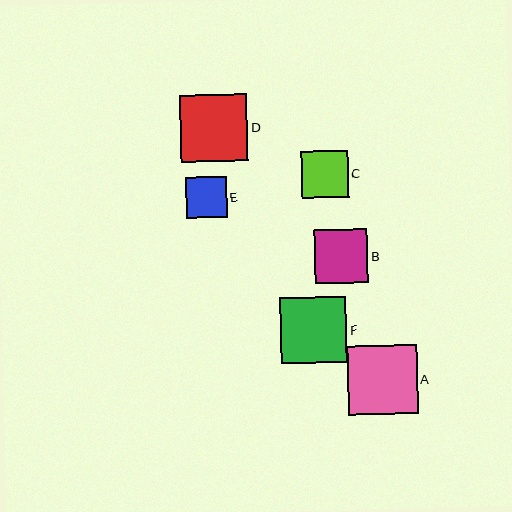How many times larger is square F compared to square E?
Square F is approximately 1.6 times the size of square E.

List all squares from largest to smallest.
From largest to smallest: A, D, F, B, C, E.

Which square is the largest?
Square A is the largest with a size of approximately 69 pixels.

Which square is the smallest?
Square E is the smallest with a size of approximately 41 pixels.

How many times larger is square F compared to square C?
Square F is approximately 1.4 times the size of square C.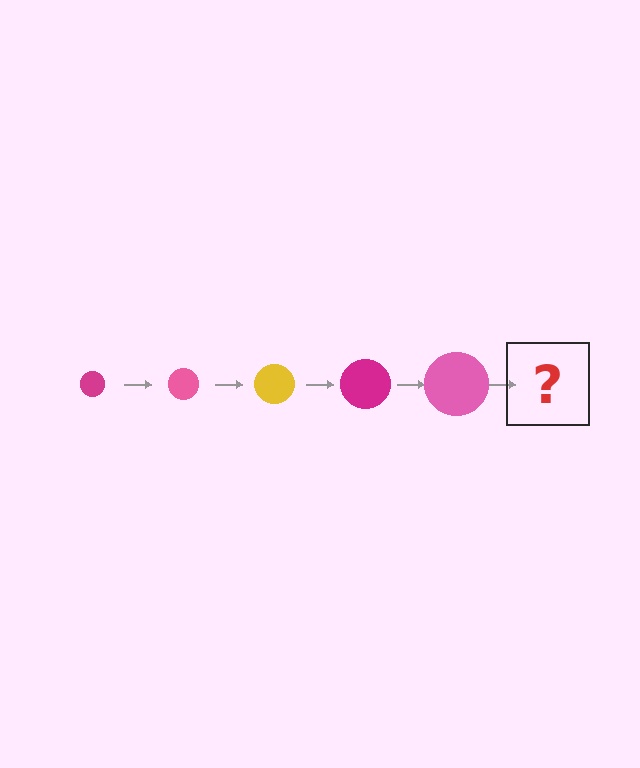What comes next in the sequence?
The next element should be a yellow circle, larger than the previous one.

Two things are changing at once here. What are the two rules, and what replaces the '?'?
The two rules are that the circle grows larger each step and the color cycles through magenta, pink, and yellow. The '?' should be a yellow circle, larger than the previous one.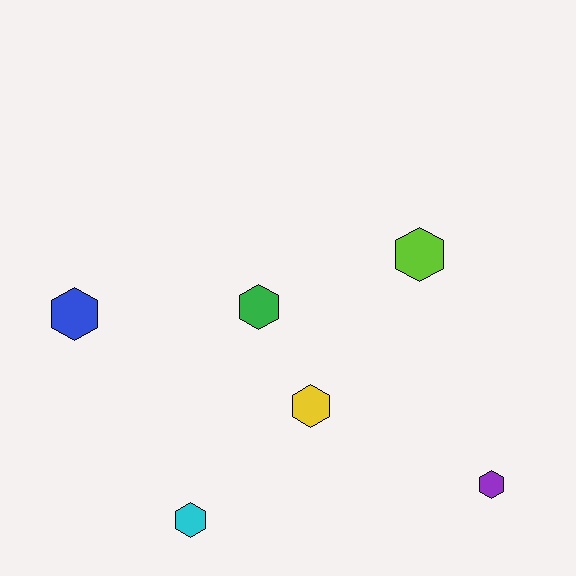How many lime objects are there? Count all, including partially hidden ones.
There is 1 lime object.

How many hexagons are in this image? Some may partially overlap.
There are 6 hexagons.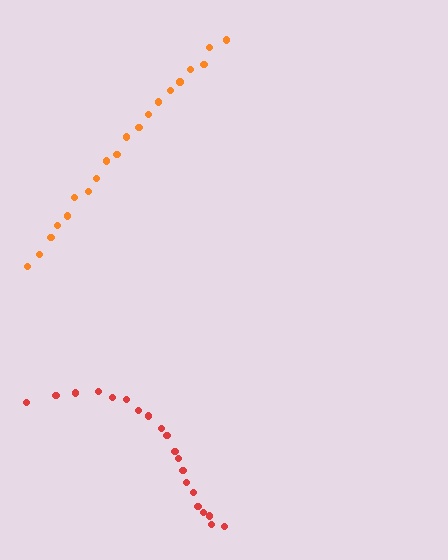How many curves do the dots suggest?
There are 2 distinct paths.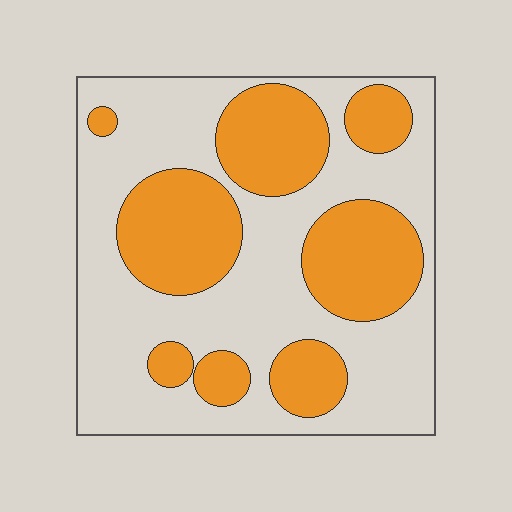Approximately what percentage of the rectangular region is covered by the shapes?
Approximately 40%.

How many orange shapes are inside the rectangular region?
8.